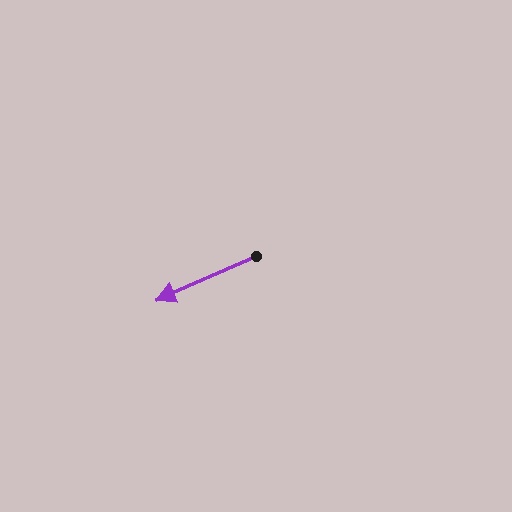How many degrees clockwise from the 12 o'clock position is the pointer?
Approximately 246 degrees.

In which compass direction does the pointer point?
Southwest.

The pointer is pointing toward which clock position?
Roughly 8 o'clock.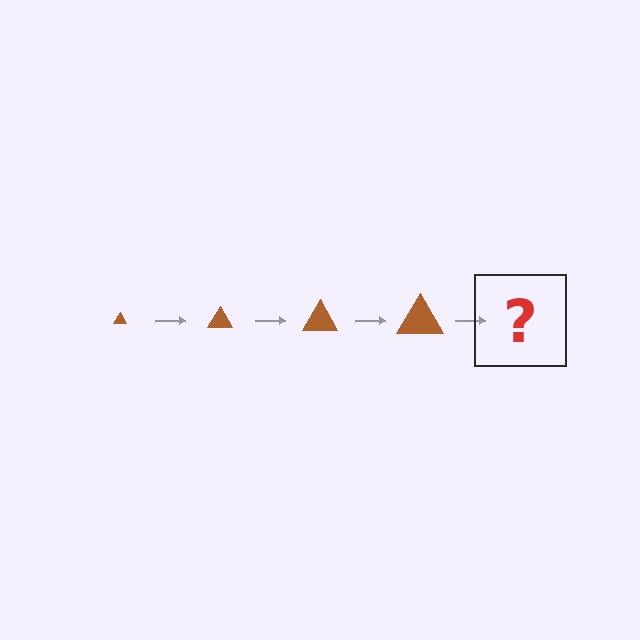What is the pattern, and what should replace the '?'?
The pattern is that the triangle gets progressively larger each step. The '?' should be a brown triangle, larger than the previous one.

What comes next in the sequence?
The next element should be a brown triangle, larger than the previous one.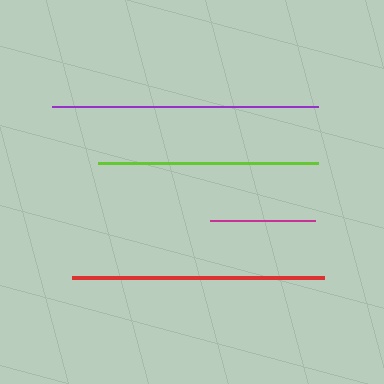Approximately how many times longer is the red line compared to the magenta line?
The red line is approximately 2.4 times the length of the magenta line.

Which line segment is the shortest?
The magenta line is the shortest at approximately 104 pixels.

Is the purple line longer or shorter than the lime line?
The purple line is longer than the lime line.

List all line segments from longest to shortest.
From longest to shortest: purple, red, lime, magenta.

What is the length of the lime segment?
The lime segment is approximately 221 pixels long.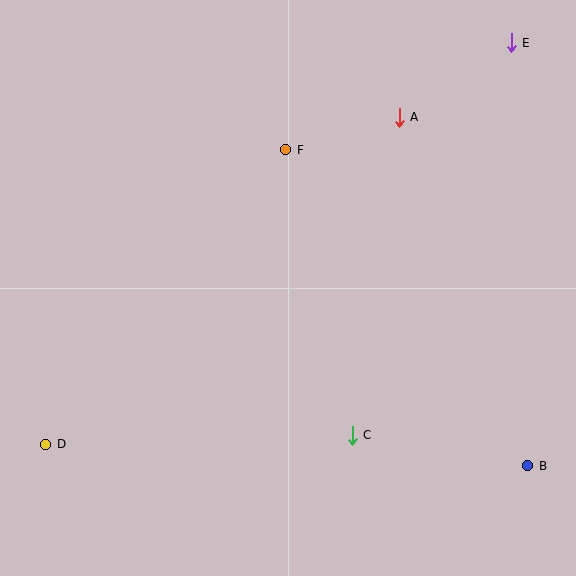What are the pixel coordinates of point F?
Point F is at (285, 150).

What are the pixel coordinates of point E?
Point E is at (511, 43).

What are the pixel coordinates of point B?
Point B is at (528, 466).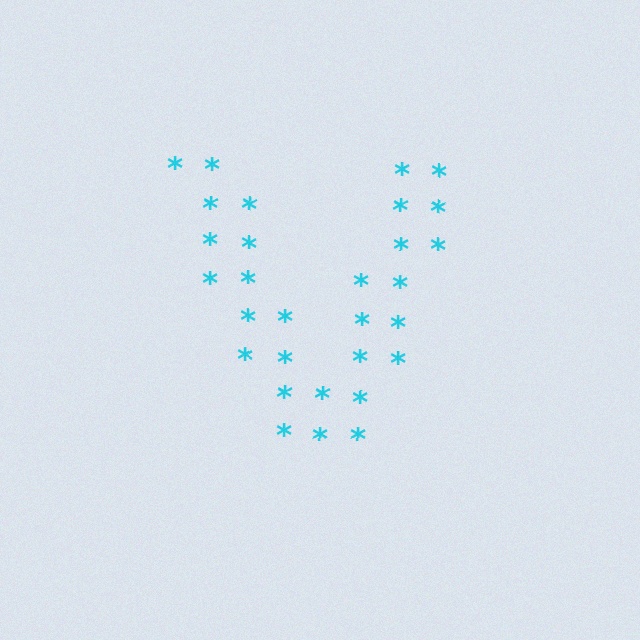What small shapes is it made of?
It is made of small asterisks.